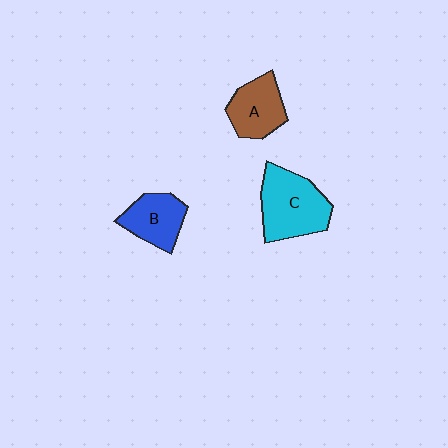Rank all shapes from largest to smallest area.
From largest to smallest: C (cyan), A (brown), B (blue).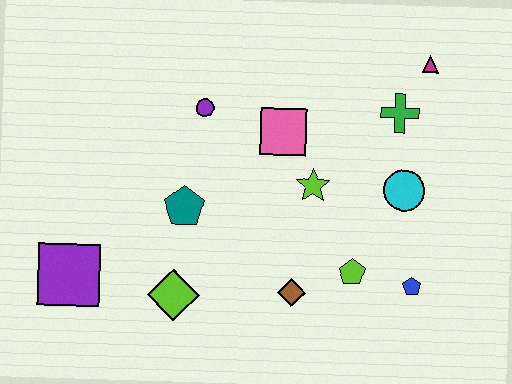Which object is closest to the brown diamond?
The lime pentagon is closest to the brown diamond.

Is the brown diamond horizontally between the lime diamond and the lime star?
Yes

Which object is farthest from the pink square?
The purple square is farthest from the pink square.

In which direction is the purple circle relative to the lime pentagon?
The purple circle is above the lime pentagon.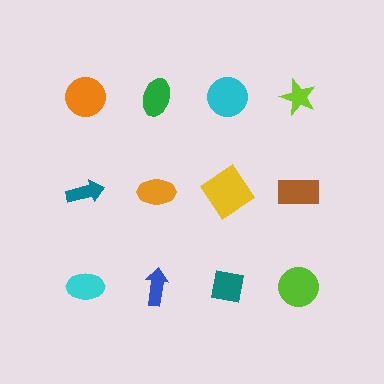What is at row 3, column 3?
A teal square.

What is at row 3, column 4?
A lime circle.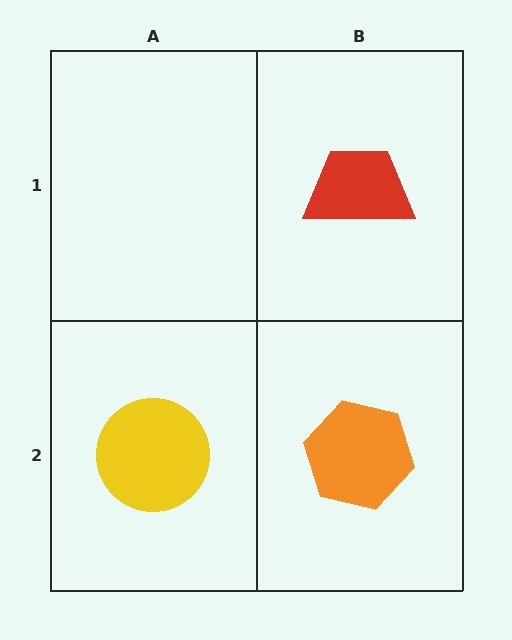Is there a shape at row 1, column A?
No, that cell is empty.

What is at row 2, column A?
A yellow circle.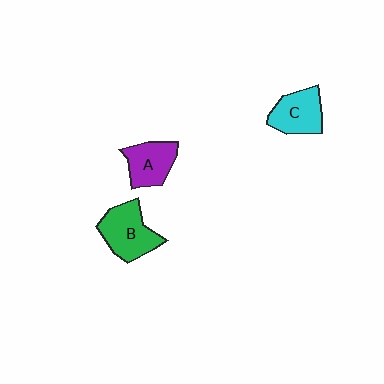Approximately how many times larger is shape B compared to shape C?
Approximately 1.2 times.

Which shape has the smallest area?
Shape A (purple).